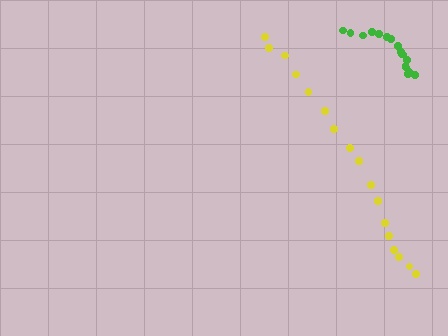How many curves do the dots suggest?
There are 2 distinct paths.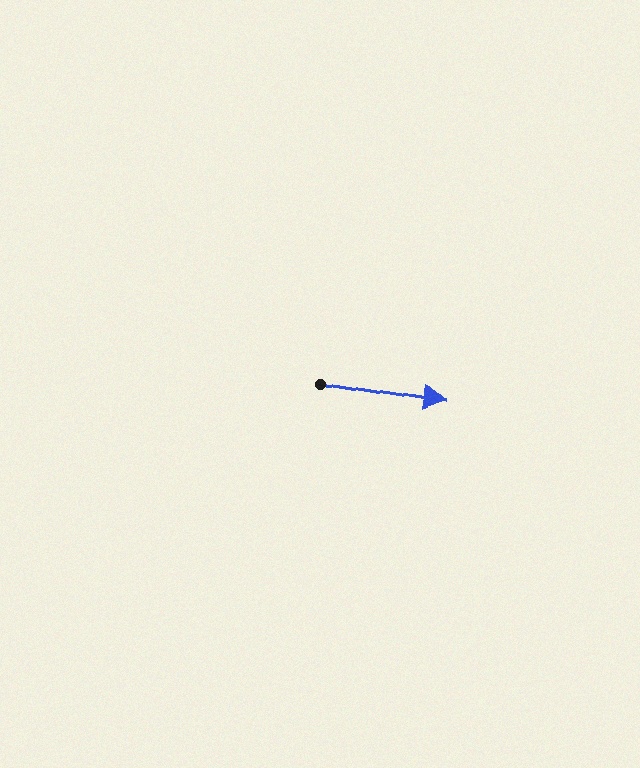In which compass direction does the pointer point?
East.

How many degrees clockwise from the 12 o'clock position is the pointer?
Approximately 99 degrees.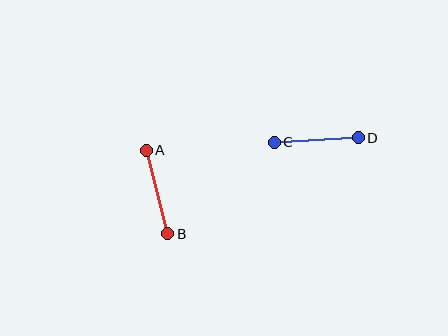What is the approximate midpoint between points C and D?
The midpoint is at approximately (316, 140) pixels.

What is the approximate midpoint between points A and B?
The midpoint is at approximately (157, 192) pixels.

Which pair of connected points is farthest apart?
Points A and B are farthest apart.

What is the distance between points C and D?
The distance is approximately 84 pixels.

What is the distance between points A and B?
The distance is approximately 86 pixels.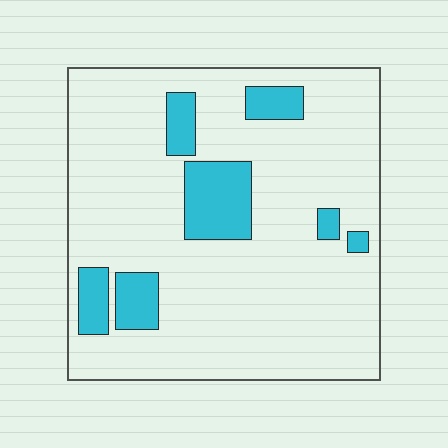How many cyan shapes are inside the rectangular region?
7.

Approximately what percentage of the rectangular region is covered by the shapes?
Approximately 15%.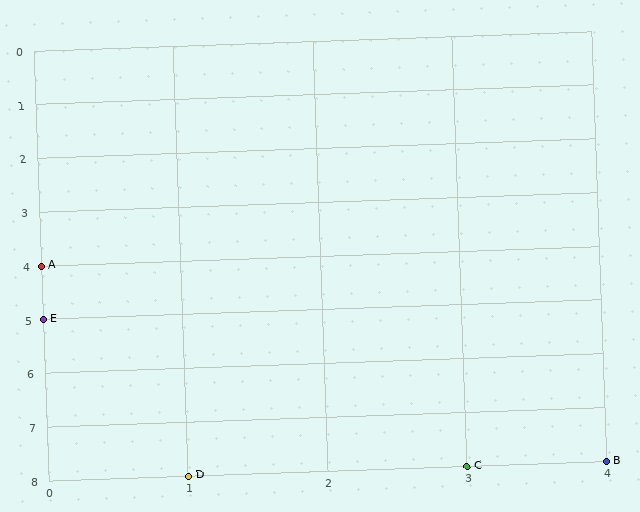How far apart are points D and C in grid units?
Points D and C are 2 columns apart.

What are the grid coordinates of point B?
Point B is at grid coordinates (4, 8).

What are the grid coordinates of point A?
Point A is at grid coordinates (0, 4).